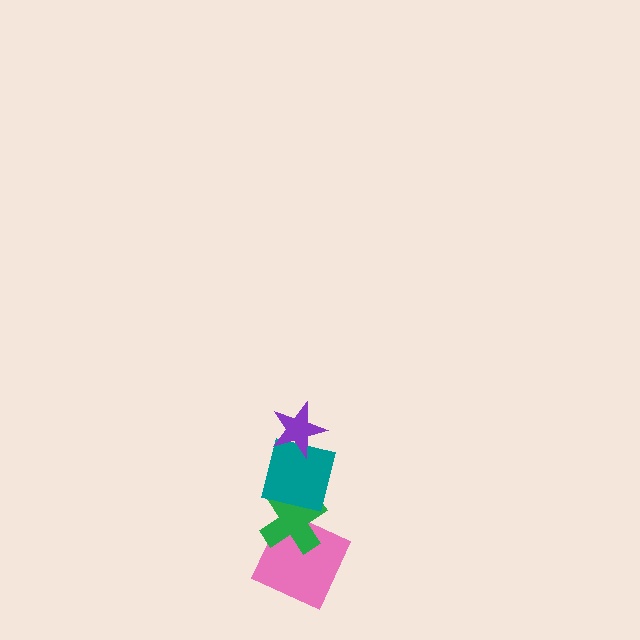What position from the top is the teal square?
The teal square is 2nd from the top.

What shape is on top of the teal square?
The purple star is on top of the teal square.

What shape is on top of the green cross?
The teal square is on top of the green cross.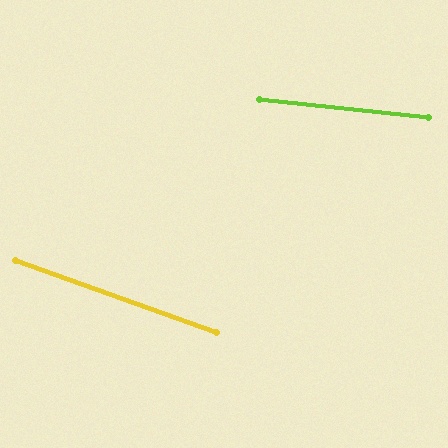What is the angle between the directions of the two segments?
Approximately 13 degrees.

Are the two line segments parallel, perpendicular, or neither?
Neither parallel nor perpendicular — they differ by about 13°.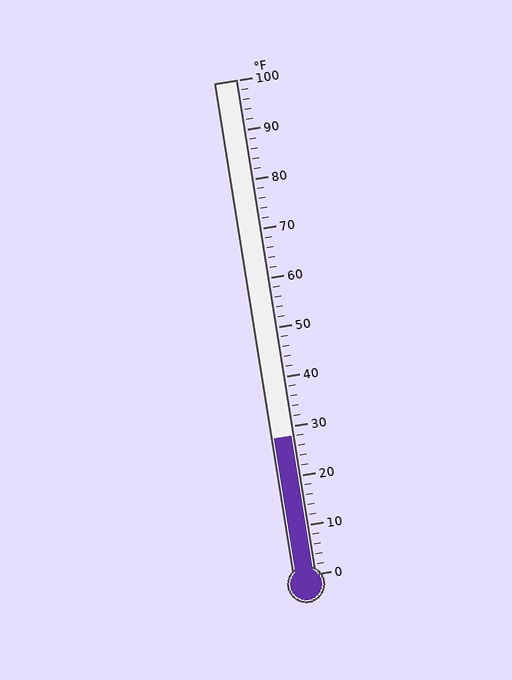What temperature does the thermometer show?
The thermometer shows approximately 28°F.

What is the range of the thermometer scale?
The thermometer scale ranges from 0°F to 100°F.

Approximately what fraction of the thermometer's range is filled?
The thermometer is filled to approximately 30% of its range.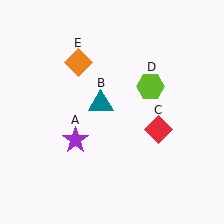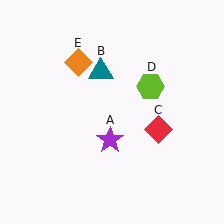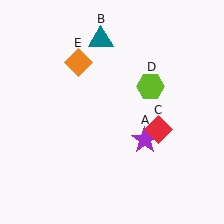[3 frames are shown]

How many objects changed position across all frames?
2 objects changed position: purple star (object A), teal triangle (object B).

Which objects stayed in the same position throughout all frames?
Red diamond (object C) and lime hexagon (object D) and orange diamond (object E) remained stationary.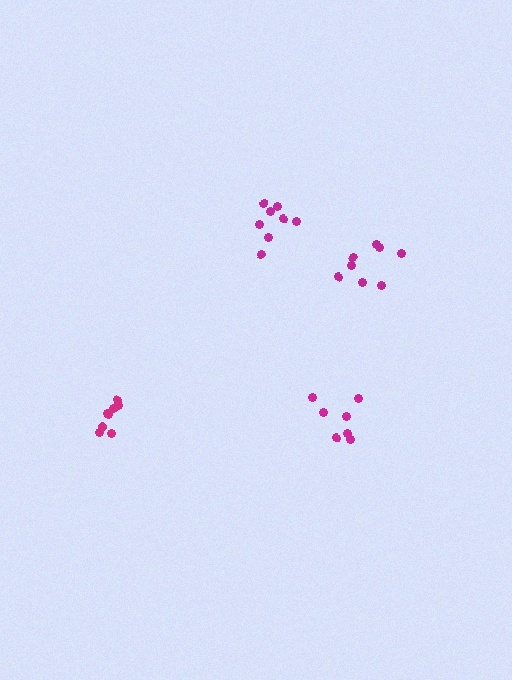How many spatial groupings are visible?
There are 4 spatial groupings.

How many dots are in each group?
Group 1: 8 dots, Group 2: 8 dots, Group 3: 8 dots, Group 4: 7 dots (31 total).